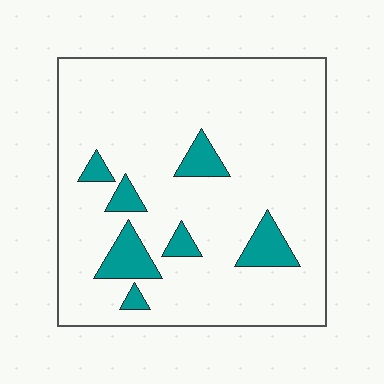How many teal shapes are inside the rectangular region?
7.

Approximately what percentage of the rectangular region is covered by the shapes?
Approximately 10%.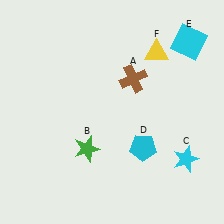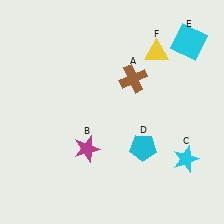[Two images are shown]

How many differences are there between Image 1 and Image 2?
There is 1 difference between the two images.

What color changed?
The star (B) changed from green in Image 1 to magenta in Image 2.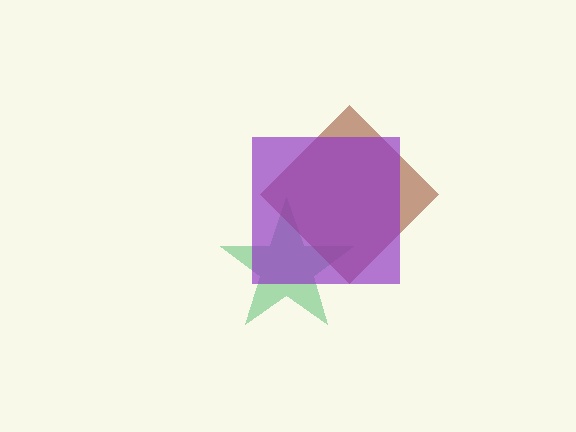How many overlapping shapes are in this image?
There are 3 overlapping shapes in the image.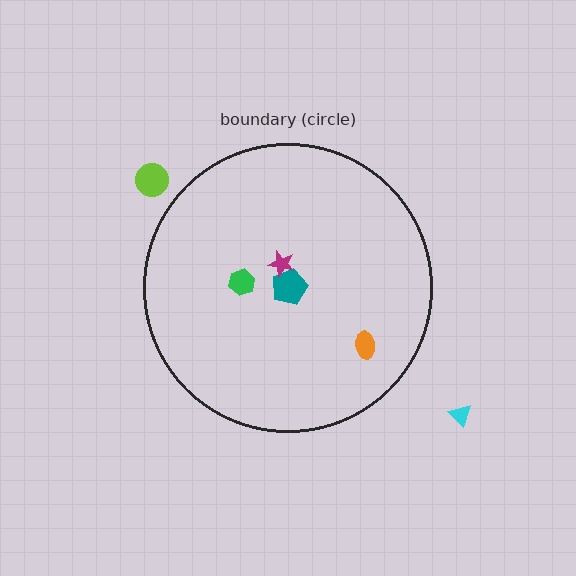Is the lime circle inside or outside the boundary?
Outside.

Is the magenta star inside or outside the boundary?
Inside.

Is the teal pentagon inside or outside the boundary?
Inside.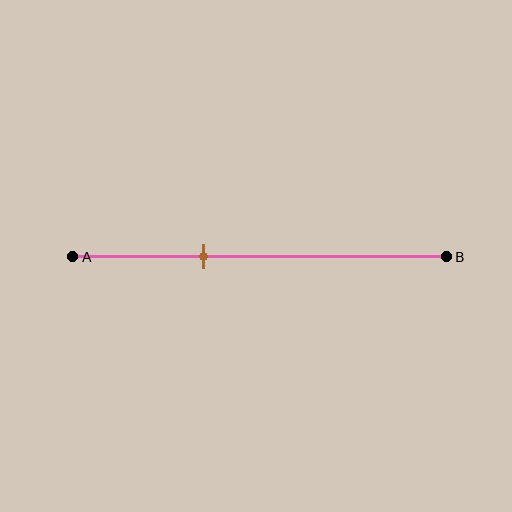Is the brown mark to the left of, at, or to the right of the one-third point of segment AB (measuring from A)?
The brown mark is approximately at the one-third point of segment AB.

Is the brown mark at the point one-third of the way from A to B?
Yes, the mark is approximately at the one-third point.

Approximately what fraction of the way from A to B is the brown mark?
The brown mark is approximately 35% of the way from A to B.